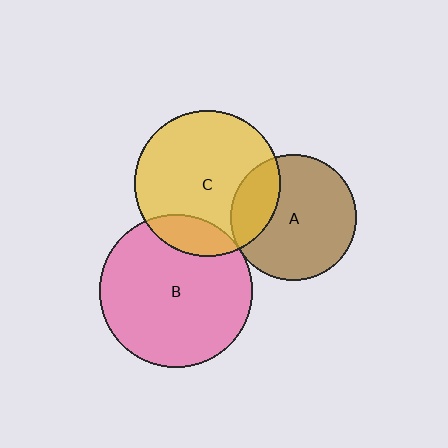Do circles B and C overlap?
Yes.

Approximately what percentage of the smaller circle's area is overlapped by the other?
Approximately 15%.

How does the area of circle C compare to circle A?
Approximately 1.3 times.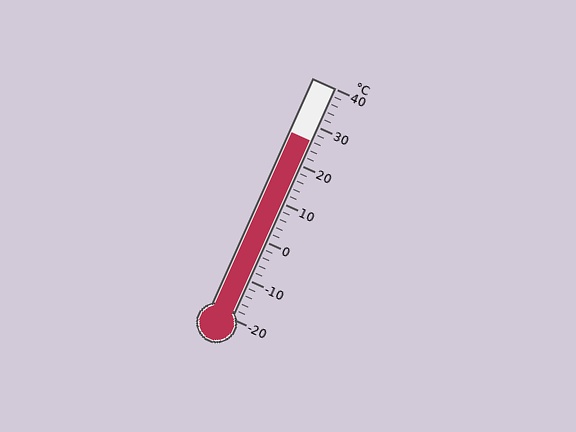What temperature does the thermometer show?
The thermometer shows approximately 26°C.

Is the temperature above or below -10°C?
The temperature is above -10°C.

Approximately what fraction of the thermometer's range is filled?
The thermometer is filled to approximately 75% of its range.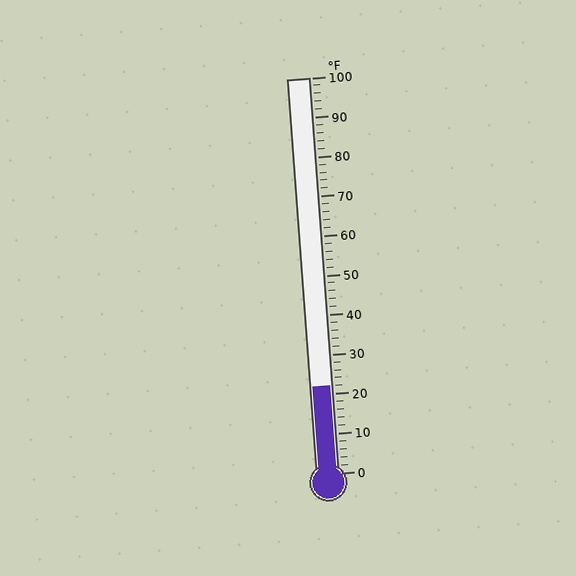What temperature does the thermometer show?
The thermometer shows approximately 22°F.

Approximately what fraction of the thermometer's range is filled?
The thermometer is filled to approximately 20% of its range.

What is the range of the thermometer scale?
The thermometer scale ranges from 0°F to 100°F.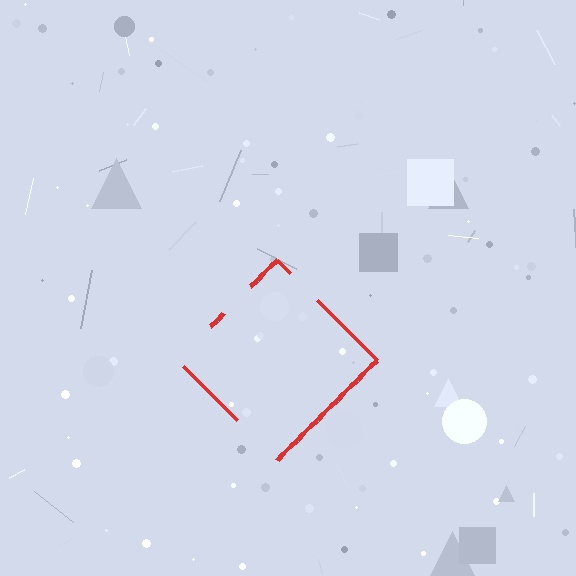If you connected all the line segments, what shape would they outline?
They would outline a diamond.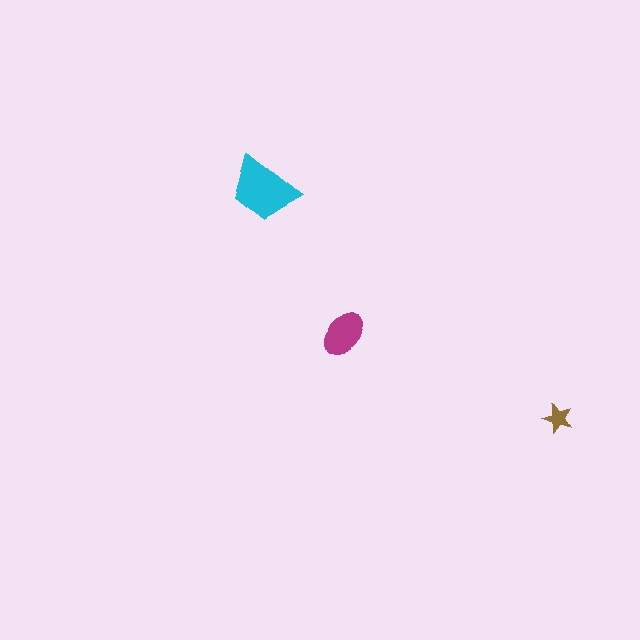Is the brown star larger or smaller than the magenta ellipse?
Smaller.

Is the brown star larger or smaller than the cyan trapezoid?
Smaller.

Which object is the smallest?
The brown star.